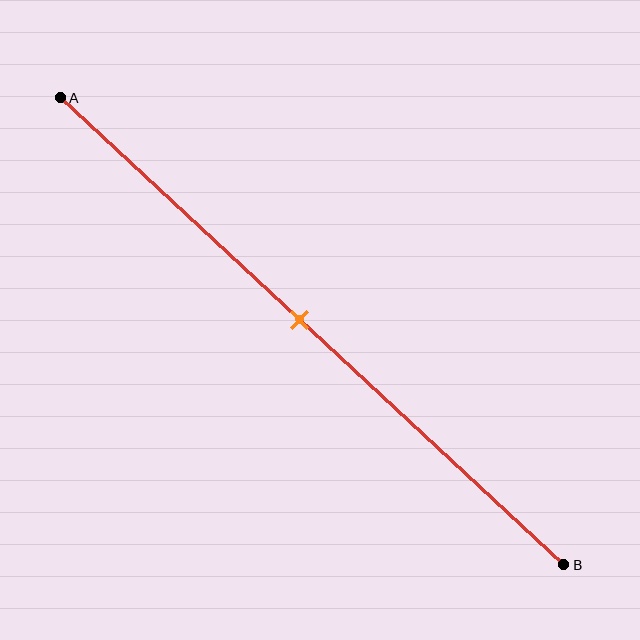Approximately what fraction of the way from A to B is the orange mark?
The orange mark is approximately 50% of the way from A to B.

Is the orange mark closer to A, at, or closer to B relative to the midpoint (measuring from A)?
The orange mark is approximately at the midpoint of segment AB.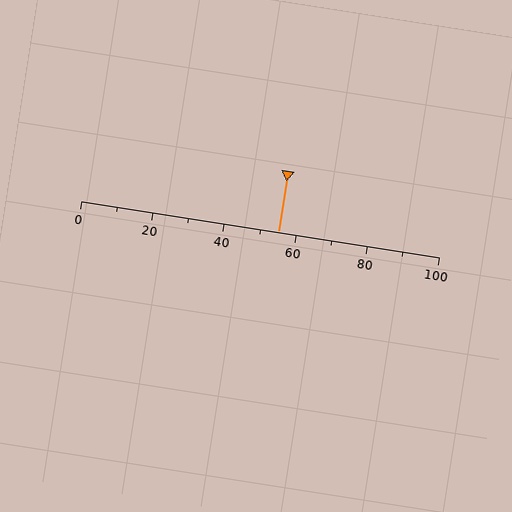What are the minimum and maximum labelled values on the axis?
The axis runs from 0 to 100.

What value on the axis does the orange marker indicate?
The marker indicates approximately 55.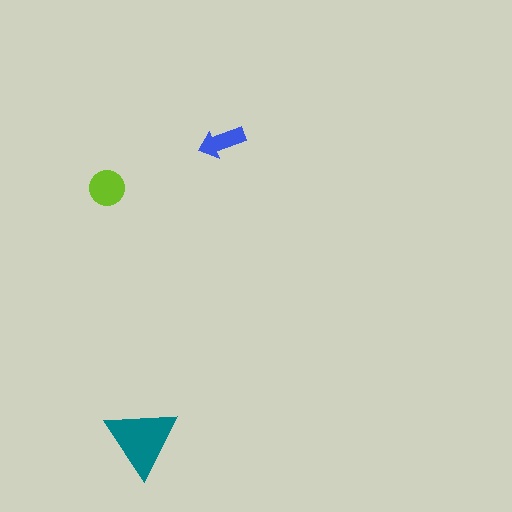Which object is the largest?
The teal triangle.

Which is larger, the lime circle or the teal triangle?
The teal triangle.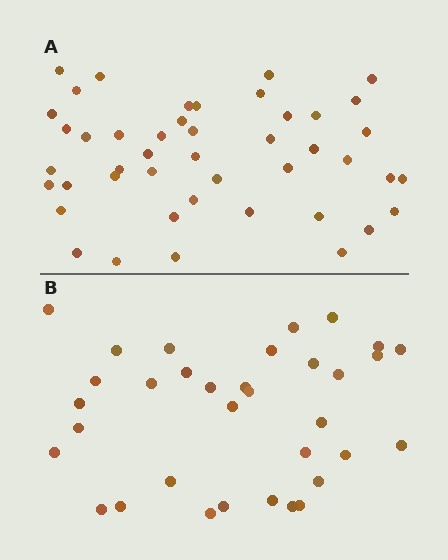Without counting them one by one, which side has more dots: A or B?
Region A (the top region) has more dots.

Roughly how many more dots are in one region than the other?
Region A has roughly 12 or so more dots than region B.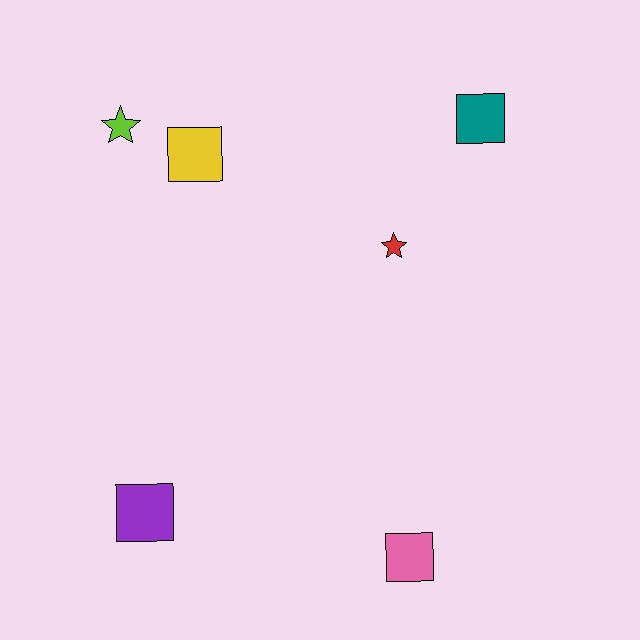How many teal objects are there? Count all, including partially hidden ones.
There is 1 teal object.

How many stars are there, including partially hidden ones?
There are 2 stars.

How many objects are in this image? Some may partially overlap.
There are 6 objects.